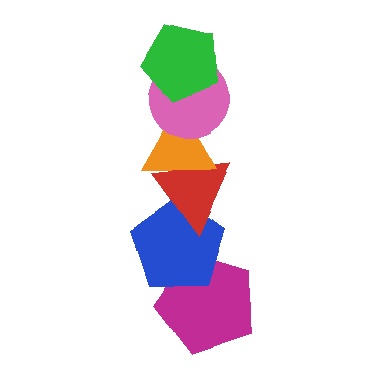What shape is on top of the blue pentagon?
The red triangle is on top of the blue pentagon.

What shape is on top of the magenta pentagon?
The blue pentagon is on top of the magenta pentagon.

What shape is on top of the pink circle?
The green pentagon is on top of the pink circle.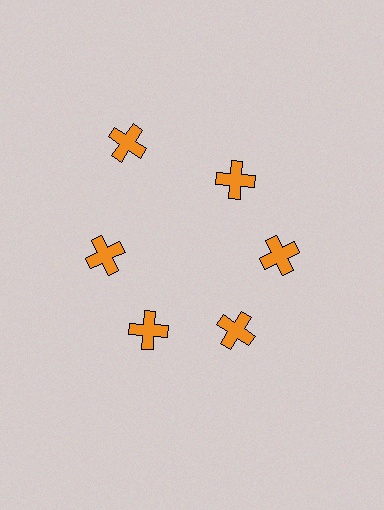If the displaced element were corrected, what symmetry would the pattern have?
It would have 6-fold rotational symmetry — the pattern would map onto itself every 60 degrees.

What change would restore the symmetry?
The symmetry would be restored by moving it inward, back onto the ring so that all 6 crosses sit at equal angles and equal distance from the center.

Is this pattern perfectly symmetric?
No. The 6 orange crosses are arranged in a ring, but one element near the 11 o'clock position is pushed outward from the center, breaking the 6-fold rotational symmetry.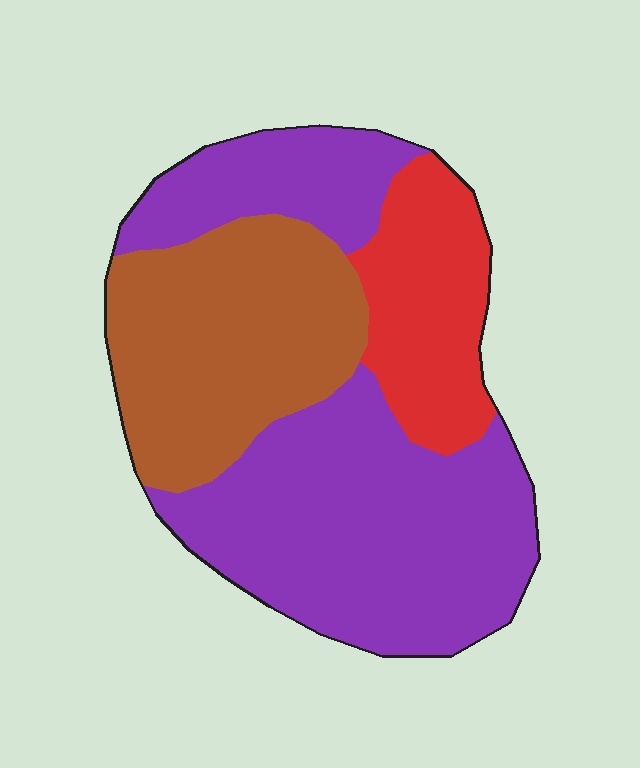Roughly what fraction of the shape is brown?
Brown takes up about one third (1/3) of the shape.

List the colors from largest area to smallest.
From largest to smallest: purple, brown, red.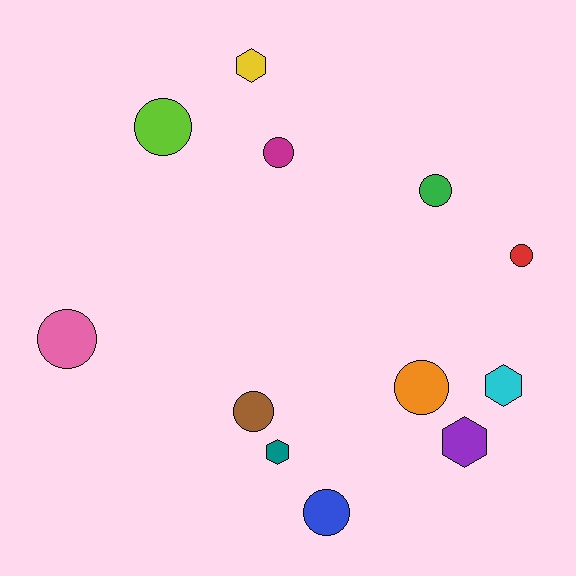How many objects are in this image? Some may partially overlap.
There are 12 objects.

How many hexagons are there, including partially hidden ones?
There are 4 hexagons.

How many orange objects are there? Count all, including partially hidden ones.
There is 1 orange object.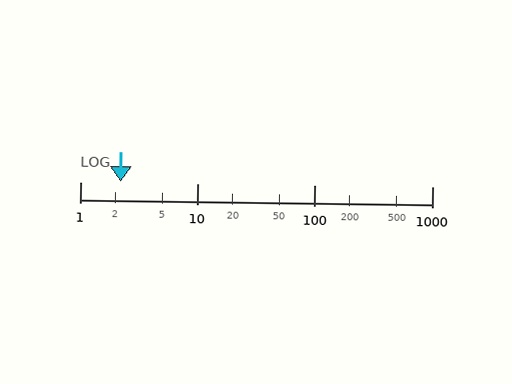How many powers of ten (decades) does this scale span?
The scale spans 3 decades, from 1 to 1000.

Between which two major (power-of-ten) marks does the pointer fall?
The pointer is between 1 and 10.